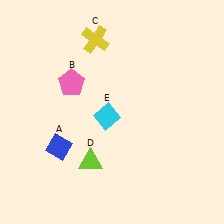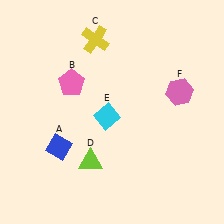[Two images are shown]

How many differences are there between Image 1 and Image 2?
There is 1 difference between the two images.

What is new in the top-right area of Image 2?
A pink hexagon (F) was added in the top-right area of Image 2.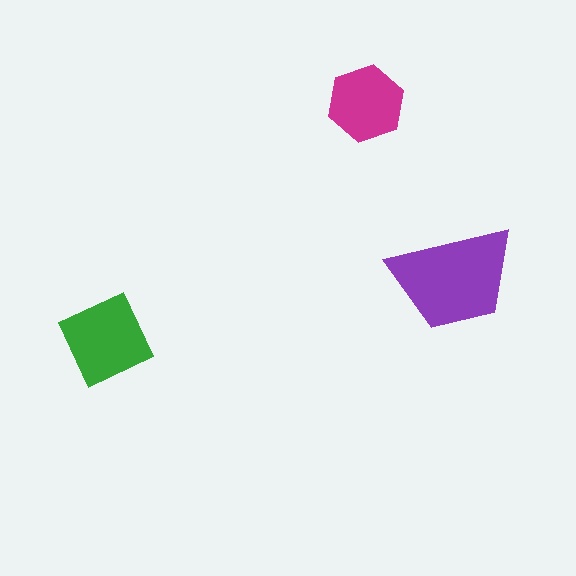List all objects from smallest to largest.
The magenta hexagon, the green diamond, the purple trapezoid.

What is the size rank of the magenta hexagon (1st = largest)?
3rd.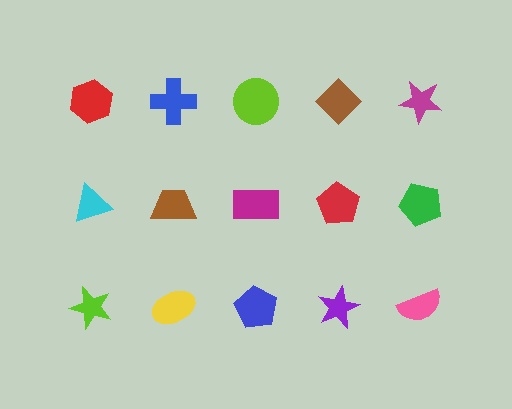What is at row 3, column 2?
A yellow ellipse.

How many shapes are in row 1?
5 shapes.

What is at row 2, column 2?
A brown trapezoid.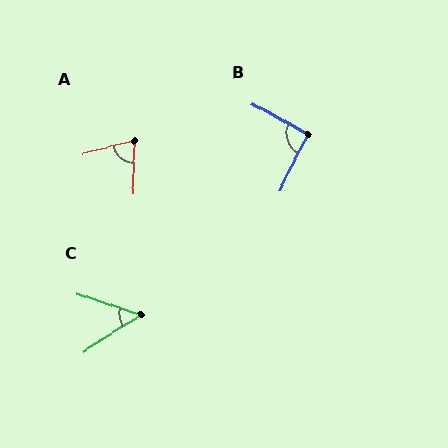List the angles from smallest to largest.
C (51°), A (74°), B (92°).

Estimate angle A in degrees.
Approximately 74 degrees.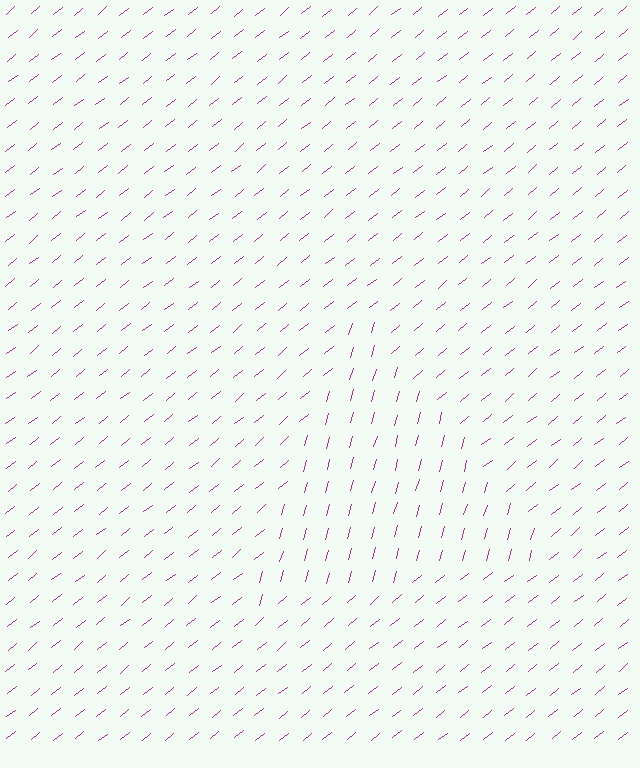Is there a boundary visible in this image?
Yes, there is a texture boundary formed by a change in line orientation.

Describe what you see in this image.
The image is filled with small magenta line segments. A triangle region in the image has lines oriented differently from the surrounding lines, creating a visible texture boundary.